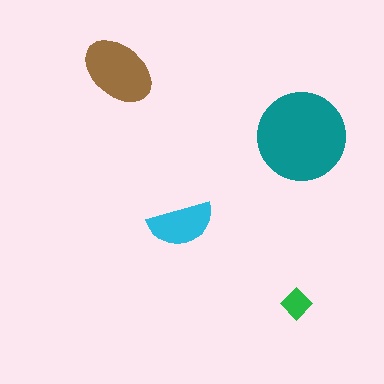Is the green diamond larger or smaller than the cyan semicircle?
Smaller.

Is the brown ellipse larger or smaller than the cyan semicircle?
Larger.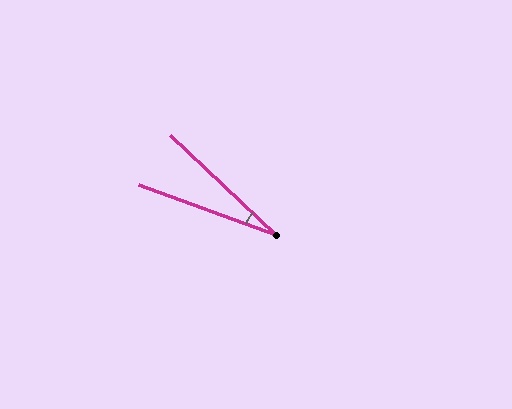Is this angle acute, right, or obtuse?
It is acute.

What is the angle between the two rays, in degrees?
Approximately 24 degrees.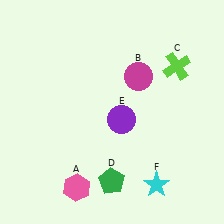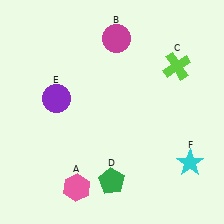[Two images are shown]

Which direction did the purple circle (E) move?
The purple circle (E) moved left.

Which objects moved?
The objects that moved are: the magenta circle (B), the purple circle (E), the cyan star (F).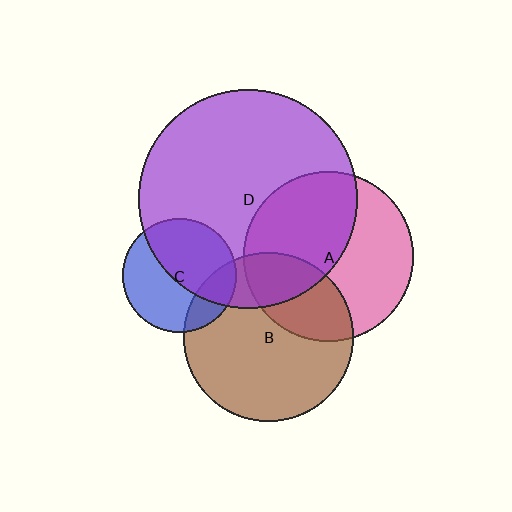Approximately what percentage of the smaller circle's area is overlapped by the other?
Approximately 30%.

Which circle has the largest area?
Circle D (purple).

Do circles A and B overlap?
Yes.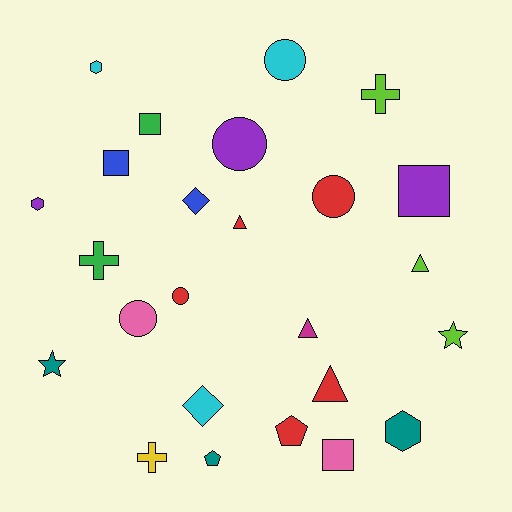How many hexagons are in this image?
There are 3 hexagons.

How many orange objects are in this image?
There are no orange objects.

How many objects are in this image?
There are 25 objects.